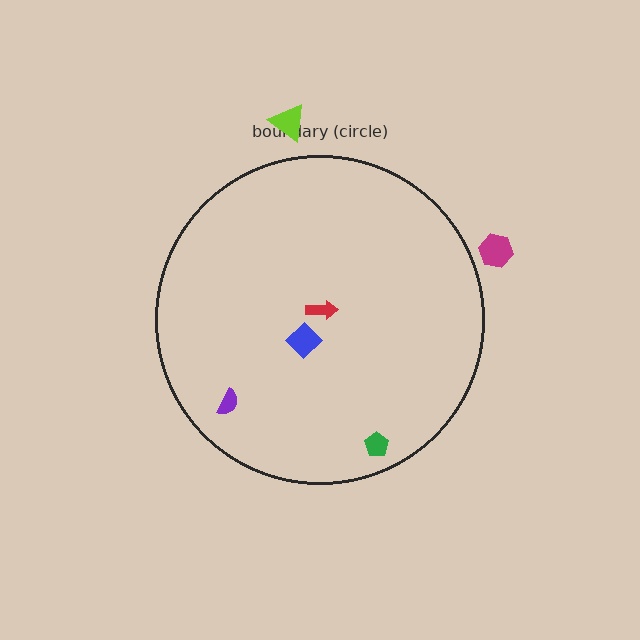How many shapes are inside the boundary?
4 inside, 2 outside.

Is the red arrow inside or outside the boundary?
Inside.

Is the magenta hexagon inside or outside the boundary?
Outside.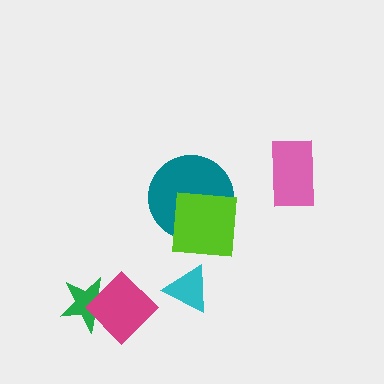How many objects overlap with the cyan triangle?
0 objects overlap with the cyan triangle.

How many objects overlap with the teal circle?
1 object overlaps with the teal circle.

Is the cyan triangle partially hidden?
No, no other shape covers it.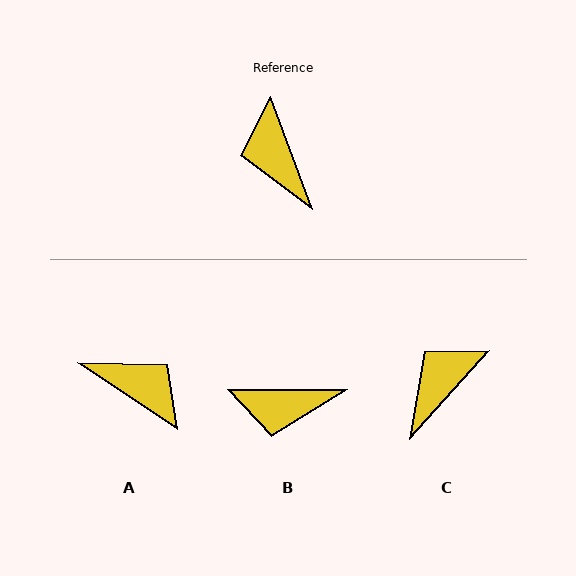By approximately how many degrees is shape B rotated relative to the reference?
Approximately 69 degrees counter-clockwise.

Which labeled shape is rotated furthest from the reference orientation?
A, about 144 degrees away.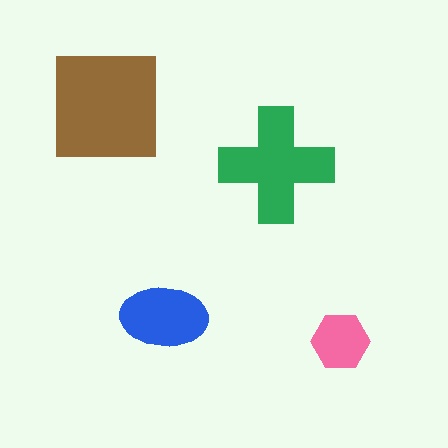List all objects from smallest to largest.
The pink hexagon, the blue ellipse, the green cross, the brown square.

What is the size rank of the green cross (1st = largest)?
2nd.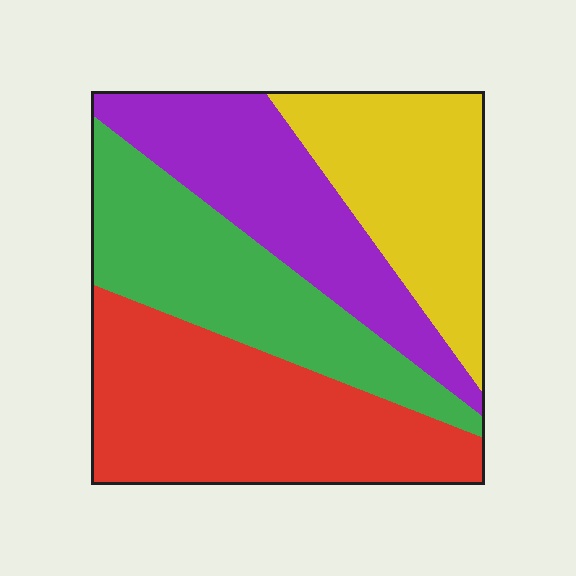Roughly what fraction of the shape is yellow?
Yellow takes up less than a quarter of the shape.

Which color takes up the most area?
Red, at roughly 30%.